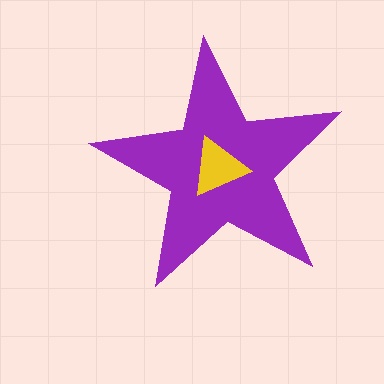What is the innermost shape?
The yellow triangle.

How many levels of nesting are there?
2.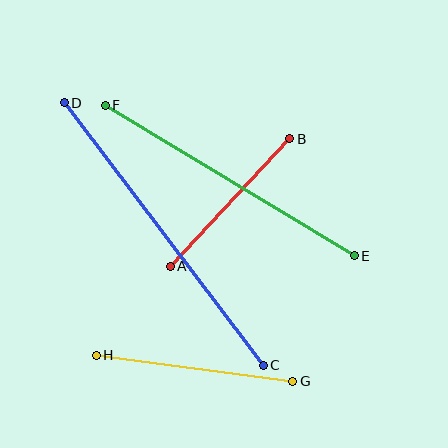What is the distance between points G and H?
The distance is approximately 198 pixels.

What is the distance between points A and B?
The distance is approximately 175 pixels.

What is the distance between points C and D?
The distance is approximately 329 pixels.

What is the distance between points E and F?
The distance is approximately 291 pixels.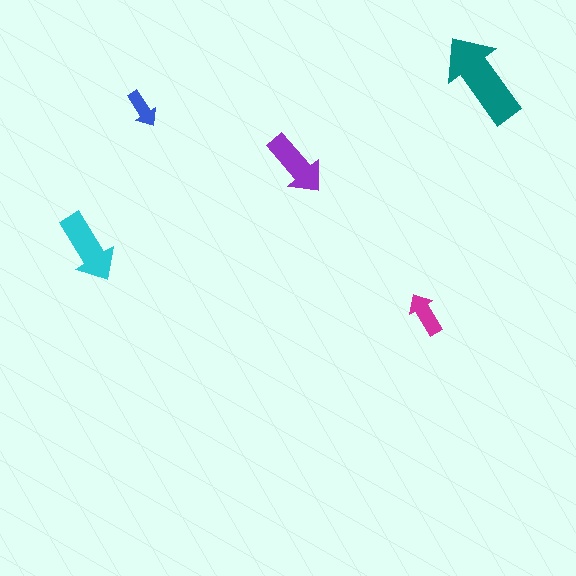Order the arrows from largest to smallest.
the teal one, the cyan one, the purple one, the magenta one, the blue one.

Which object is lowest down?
The magenta arrow is bottommost.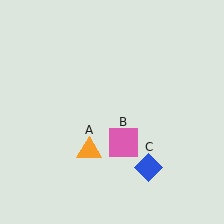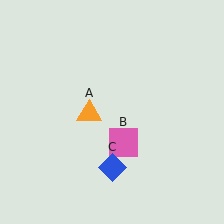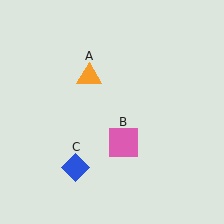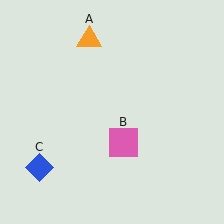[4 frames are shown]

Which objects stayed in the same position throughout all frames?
Pink square (object B) remained stationary.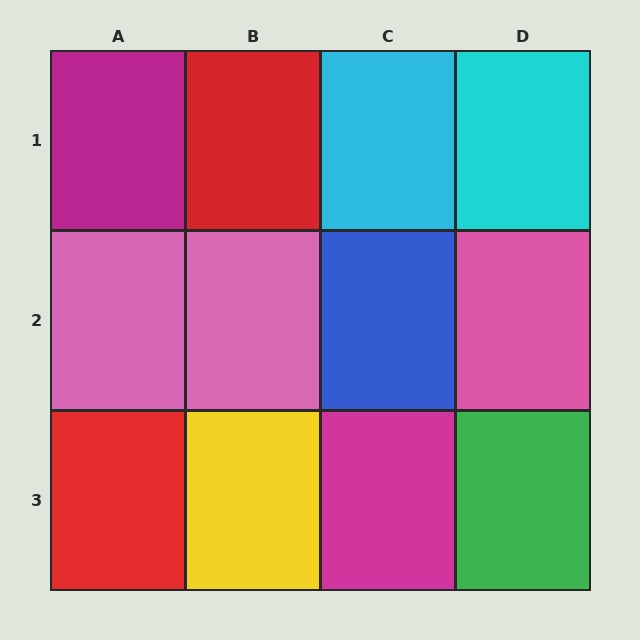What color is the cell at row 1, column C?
Cyan.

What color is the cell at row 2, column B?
Pink.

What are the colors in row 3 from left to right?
Red, yellow, magenta, green.